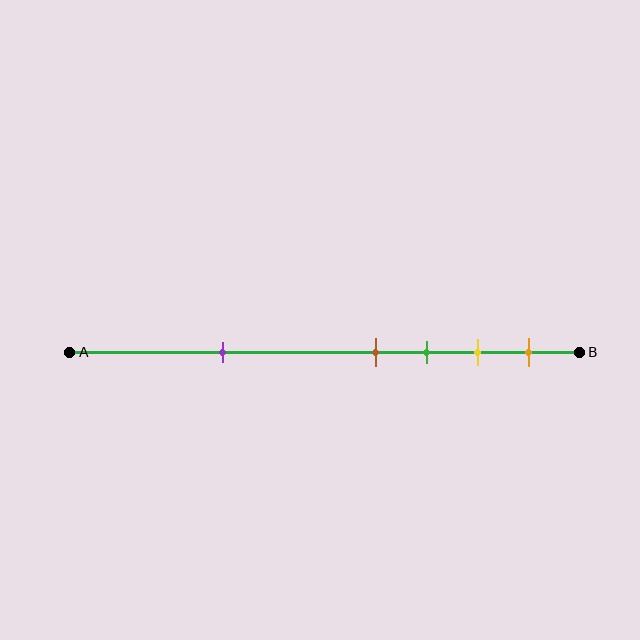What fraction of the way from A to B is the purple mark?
The purple mark is approximately 30% (0.3) of the way from A to B.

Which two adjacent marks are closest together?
The brown and green marks are the closest adjacent pair.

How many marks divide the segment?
There are 5 marks dividing the segment.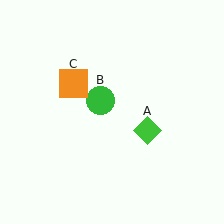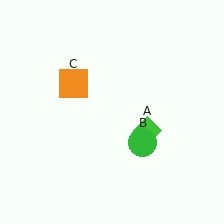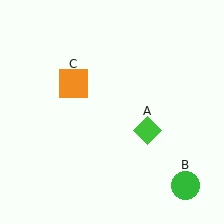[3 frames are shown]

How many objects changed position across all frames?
1 object changed position: green circle (object B).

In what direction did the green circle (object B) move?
The green circle (object B) moved down and to the right.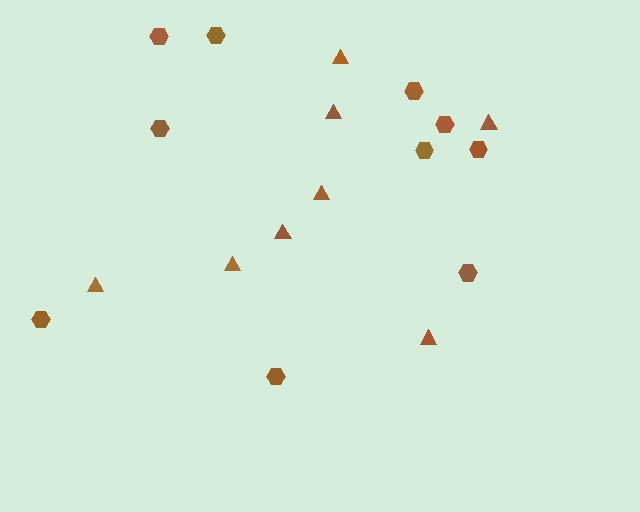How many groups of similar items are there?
There are 2 groups: one group of triangles (8) and one group of hexagons (10).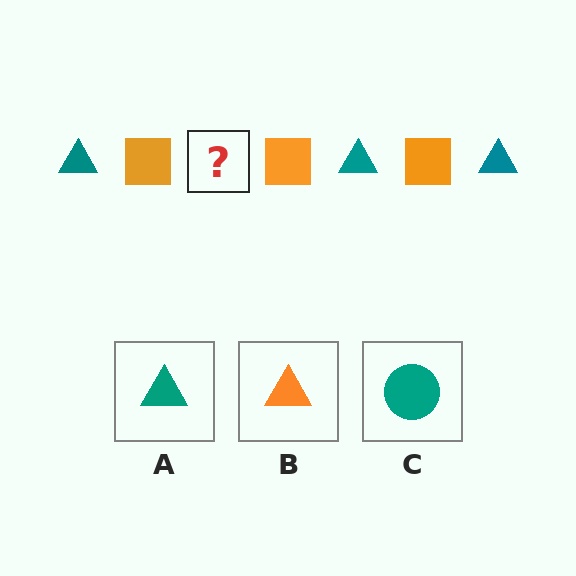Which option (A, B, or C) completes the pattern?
A.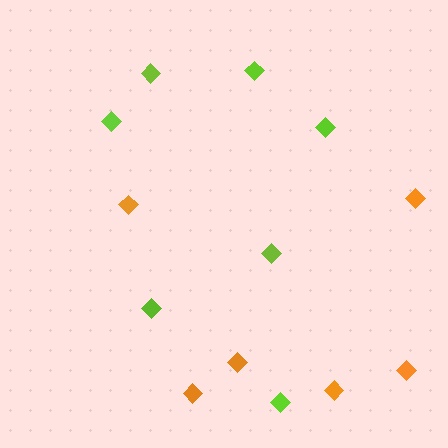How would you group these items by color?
There are 2 groups: one group of lime diamonds (7) and one group of orange diamonds (6).